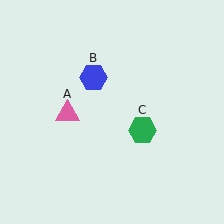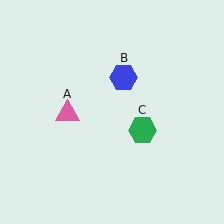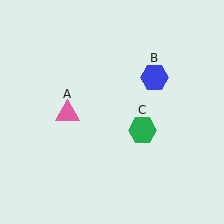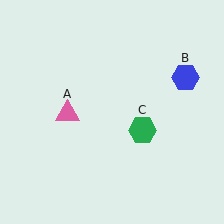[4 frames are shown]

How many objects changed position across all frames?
1 object changed position: blue hexagon (object B).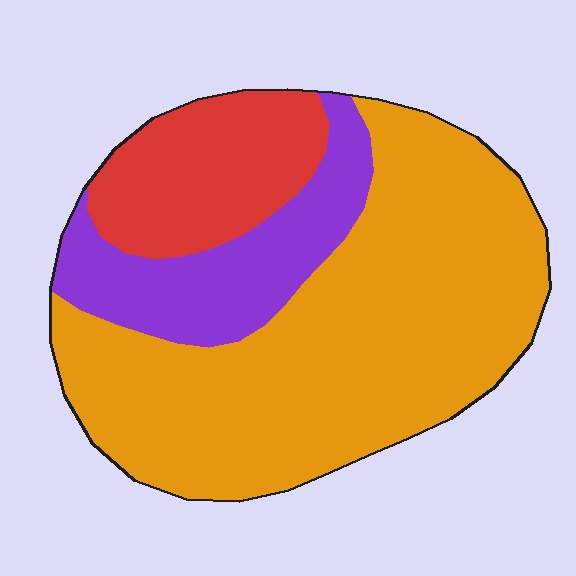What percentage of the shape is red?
Red takes up between a sixth and a third of the shape.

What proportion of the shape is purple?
Purple takes up about one fifth (1/5) of the shape.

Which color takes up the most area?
Orange, at roughly 65%.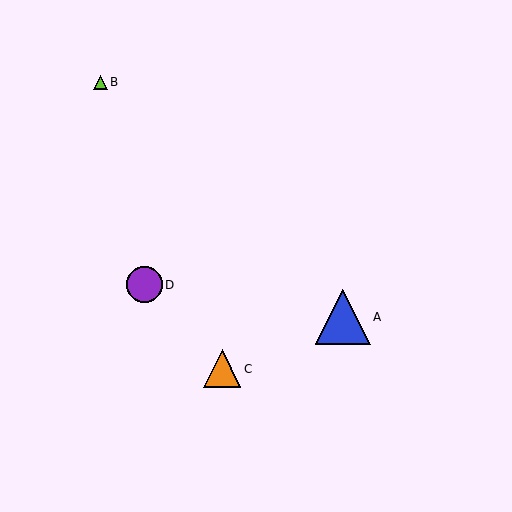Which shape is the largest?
The blue triangle (labeled A) is the largest.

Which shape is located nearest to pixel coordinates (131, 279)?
The purple circle (labeled D) at (144, 285) is nearest to that location.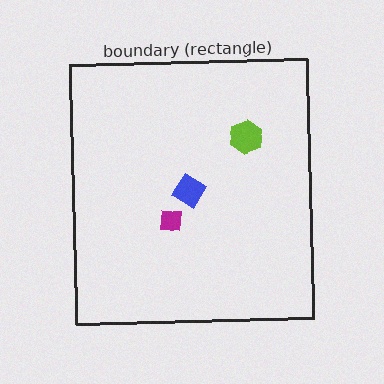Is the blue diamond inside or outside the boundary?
Inside.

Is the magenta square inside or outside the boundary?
Inside.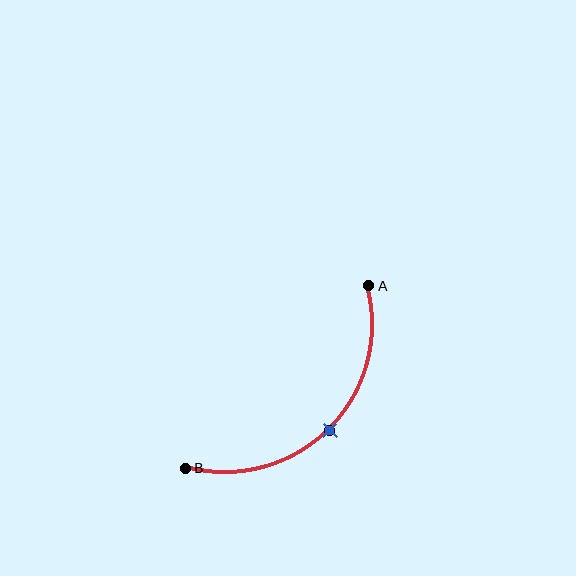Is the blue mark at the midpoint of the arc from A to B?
Yes. The blue mark lies on the arc at equal arc-length from both A and B — it is the arc midpoint.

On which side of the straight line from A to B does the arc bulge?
The arc bulges below and to the right of the straight line connecting A and B.